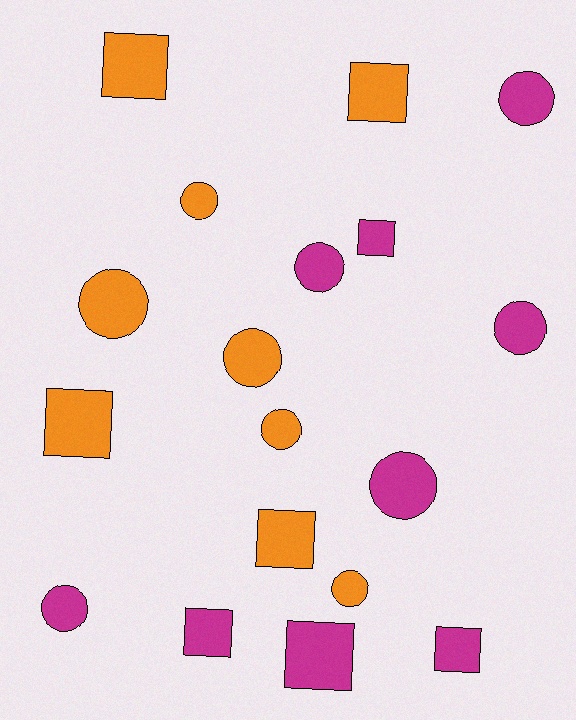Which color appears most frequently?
Magenta, with 9 objects.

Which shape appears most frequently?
Circle, with 10 objects.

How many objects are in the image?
There are 18 objects.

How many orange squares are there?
There are 4 orange squares.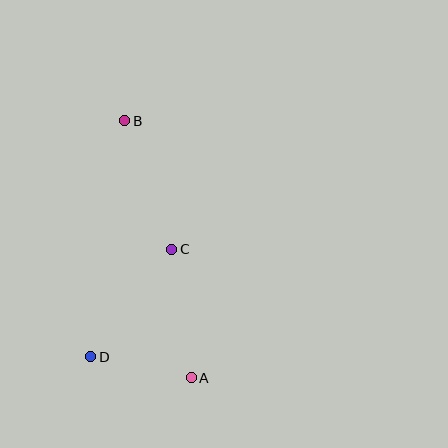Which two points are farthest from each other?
Points A and B are farthest from each other.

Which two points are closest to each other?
Points A and D are closest to each other.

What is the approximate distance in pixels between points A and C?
The distance between A and C is approximately 130 pixels.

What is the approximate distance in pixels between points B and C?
The distance between B and C is approximately 137 pixels.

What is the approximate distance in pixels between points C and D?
The distance between C and D is approximately 135 pixels.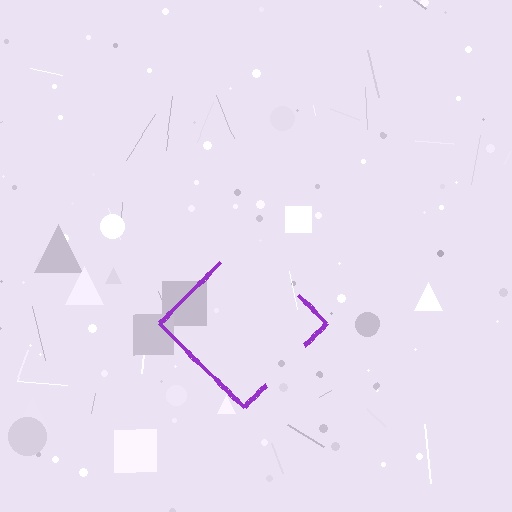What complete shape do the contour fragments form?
The contour fragments form a diamond.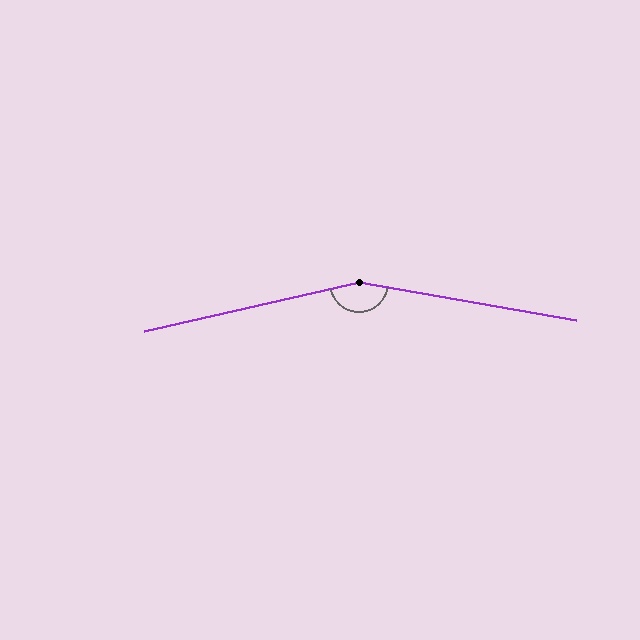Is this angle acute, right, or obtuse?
It is obtuse.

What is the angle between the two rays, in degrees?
Approximately 157 degrees.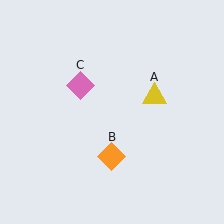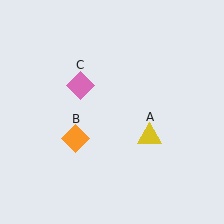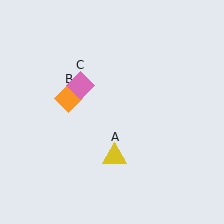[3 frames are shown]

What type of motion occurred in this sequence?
The yellow triangle (object A), orange diamond (object B) rotated clockwise around the center of the scene.